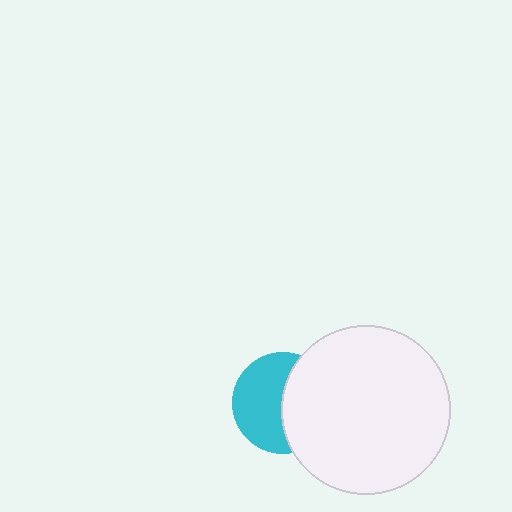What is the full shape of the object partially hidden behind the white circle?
The partially hidden object is a cyan circle.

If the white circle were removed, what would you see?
You would see the complete cyan circle.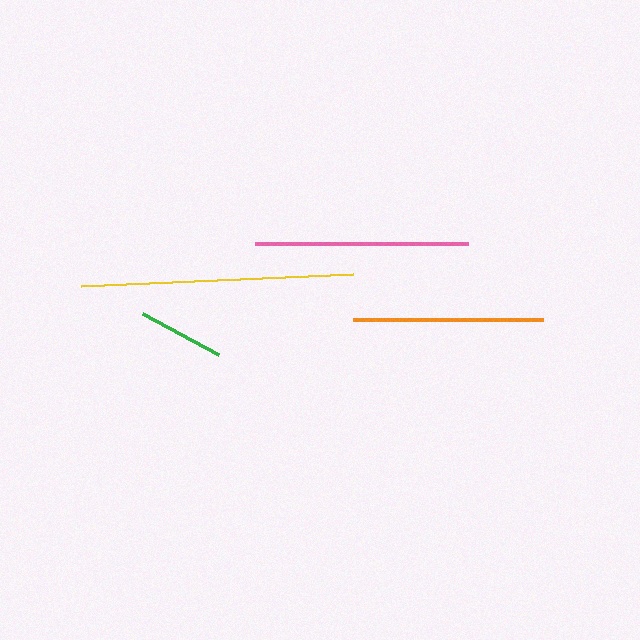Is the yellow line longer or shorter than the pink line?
The yellow line is longer than the pink line.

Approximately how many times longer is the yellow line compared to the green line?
The yellow line is approximately 3.2 times the length of the green line.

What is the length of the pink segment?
The pink segment is approximately 213 pixels long.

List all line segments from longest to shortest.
From longest to shortest: yellow, pink, orange, green.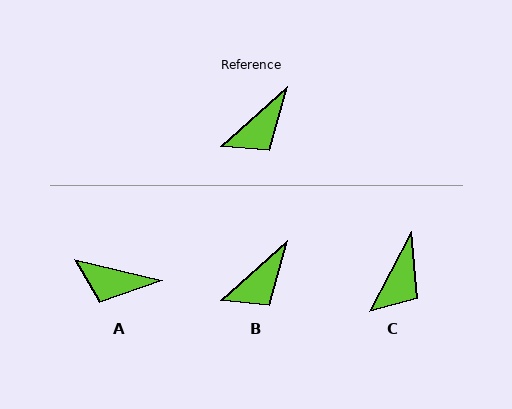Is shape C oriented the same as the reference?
No, it is off by about 21 degrees.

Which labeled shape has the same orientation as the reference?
B.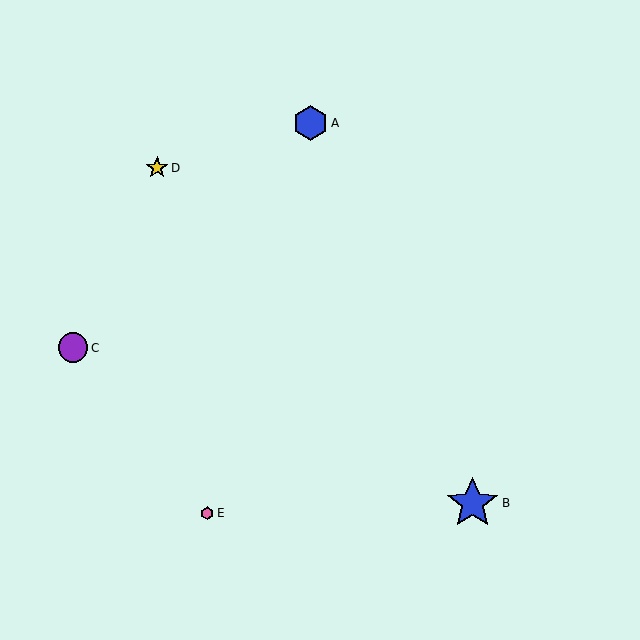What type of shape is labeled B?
Shape B is a blue star.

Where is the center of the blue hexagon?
The center of the blue hexagon is at (311, 123).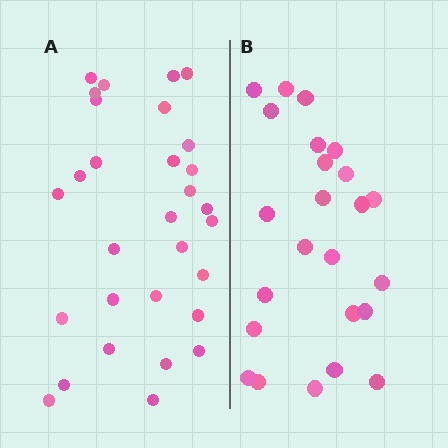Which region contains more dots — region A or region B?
Region A (the left region) has more dots.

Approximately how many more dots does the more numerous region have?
Region A has about 6 more dots than region B.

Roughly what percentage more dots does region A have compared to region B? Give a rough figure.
About 25% more.